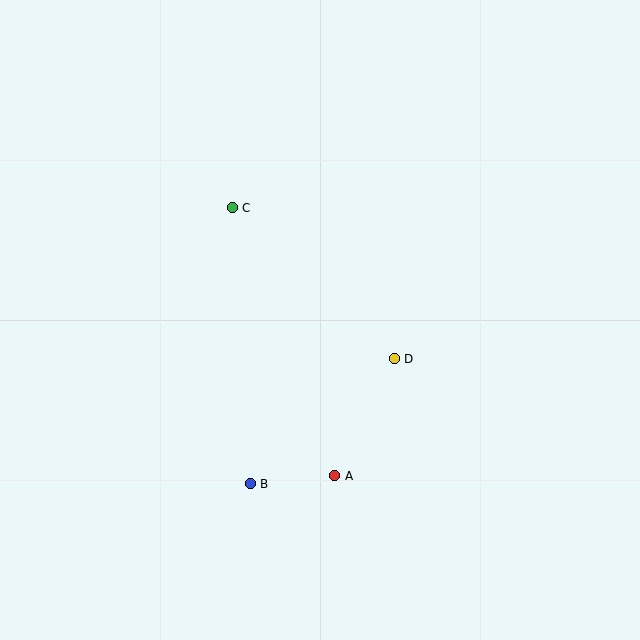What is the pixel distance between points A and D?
The distance between A and D is 132 pixels.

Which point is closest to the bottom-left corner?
Point B is closest to the bottom-left corner.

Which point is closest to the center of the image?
Point D at (394, 359) is closest to the center.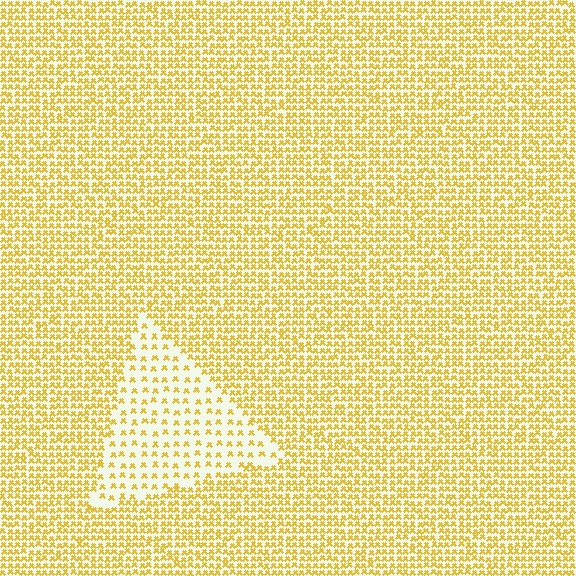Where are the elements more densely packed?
The elements are more densely packed outside the triangle boundary.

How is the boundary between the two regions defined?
The boundary is defined by a change in element density (approximately 2.4x ratio). All elements are the same color, size, and shape.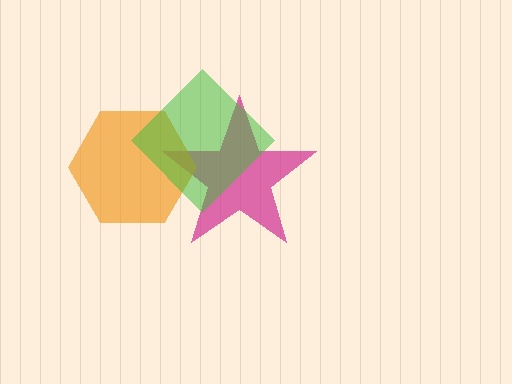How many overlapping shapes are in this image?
There are 3 overlapping shapes in the image.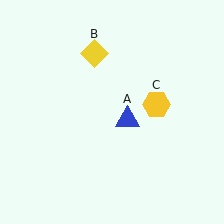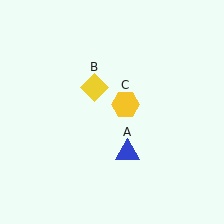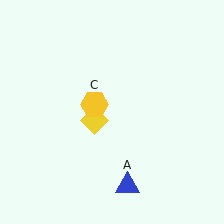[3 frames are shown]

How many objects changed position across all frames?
3 objects changed position: blue triangle (object A), yellow diamond (object B), yellow hexagon (object C).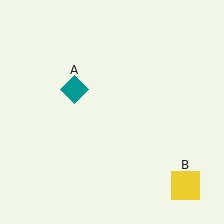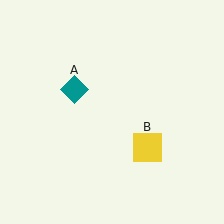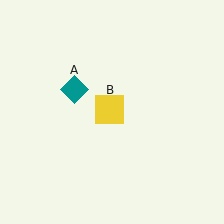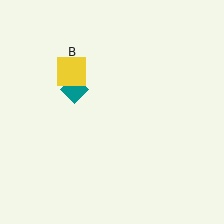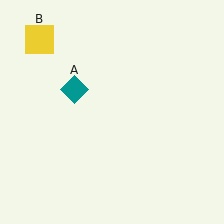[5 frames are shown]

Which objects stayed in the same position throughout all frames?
Teal diamond (object A) remained stationary.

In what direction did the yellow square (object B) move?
The yellow square (object B) moved up and to the left.